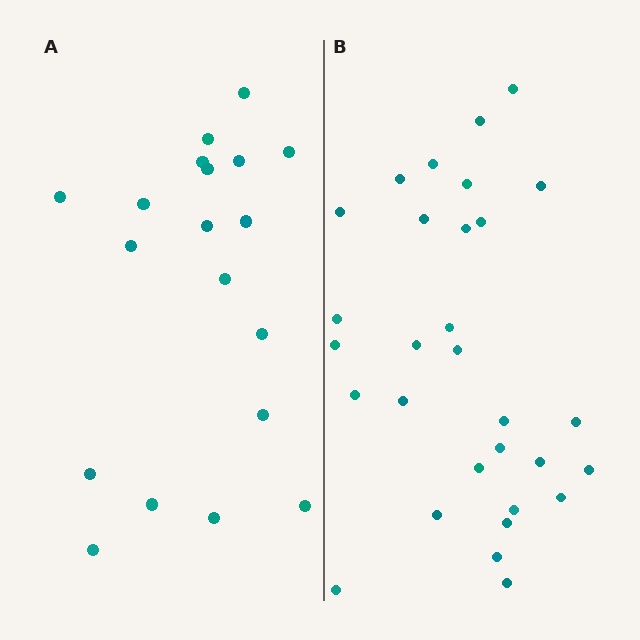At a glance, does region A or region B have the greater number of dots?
Region B (the right region) has more dots.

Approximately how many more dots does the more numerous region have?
Region B has roughly 12 or so more dots than region A.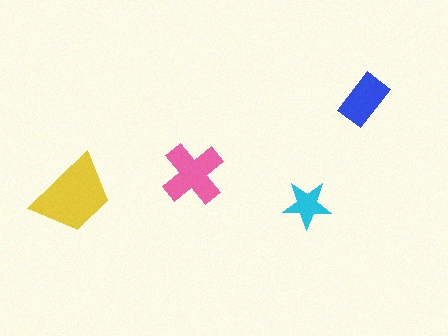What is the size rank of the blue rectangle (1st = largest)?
3rd.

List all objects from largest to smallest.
The yellow trapezoid, the pink cross, the blue rectangle, the cyan star.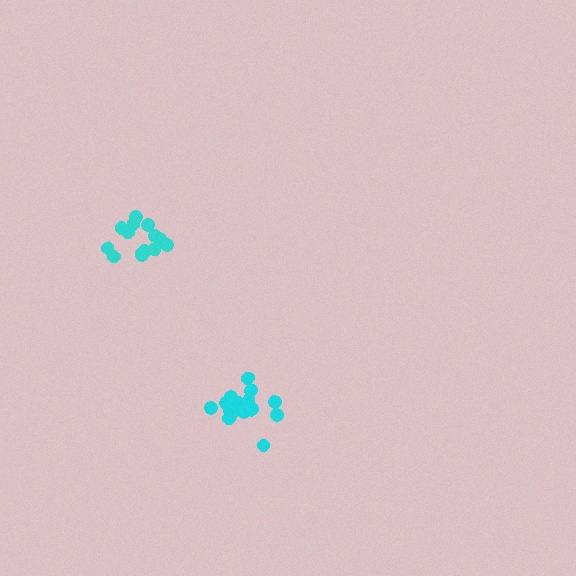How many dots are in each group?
Group 1: 16 dots, Group 2: 13 dots (29 total).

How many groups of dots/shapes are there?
There are 2 groups.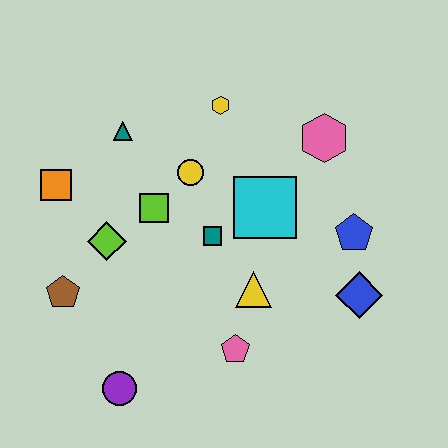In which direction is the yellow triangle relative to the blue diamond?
The yellow triangle is to the left of the blue diamond.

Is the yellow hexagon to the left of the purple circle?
No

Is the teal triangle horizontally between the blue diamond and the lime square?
No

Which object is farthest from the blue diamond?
The orange square is farthest from the blue diamond.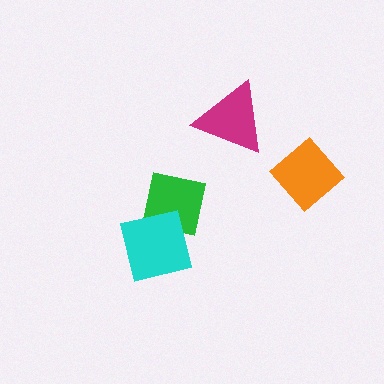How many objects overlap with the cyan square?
1 object overlaps with the cyan square.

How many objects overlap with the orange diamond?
0 objects overlap with the orange diamond.